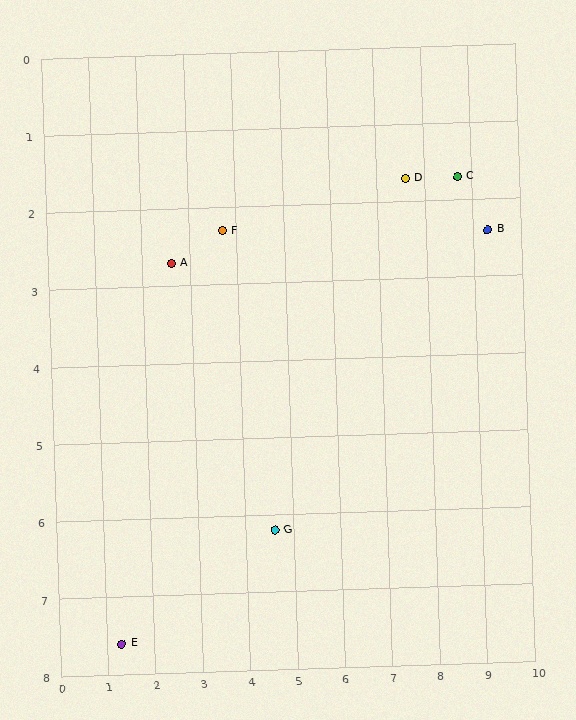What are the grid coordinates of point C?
Point C is at approximately (8.7, 1.7).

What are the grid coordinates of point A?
Point A is at approximately (2.6, 2.7).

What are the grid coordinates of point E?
Point E is at approximately (1.3, 7.6).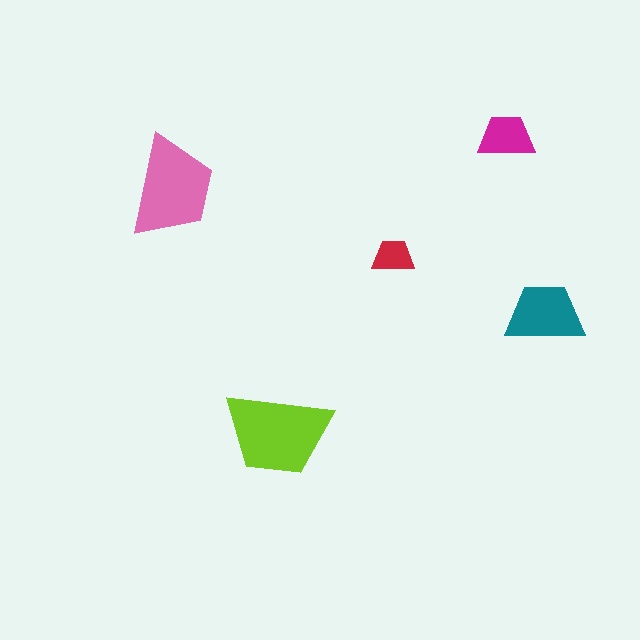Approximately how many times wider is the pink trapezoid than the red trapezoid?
About 2.5 times wider.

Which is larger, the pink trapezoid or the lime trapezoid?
The lime one.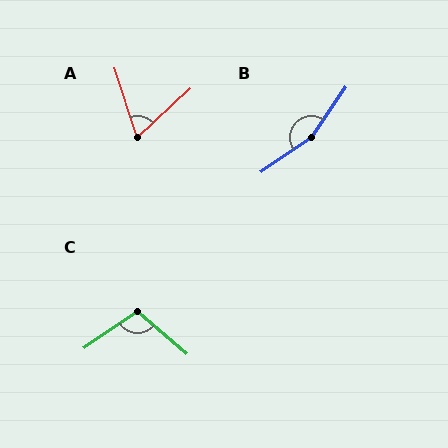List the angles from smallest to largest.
A (65°), C (105°), B (158°).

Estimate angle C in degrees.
Approximately 105 degrees.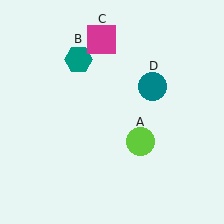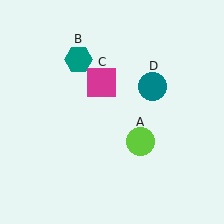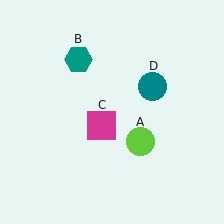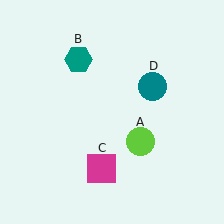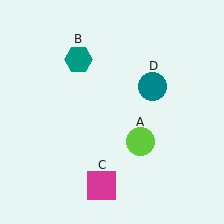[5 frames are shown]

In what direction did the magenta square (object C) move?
The magenta square (object C) moved down.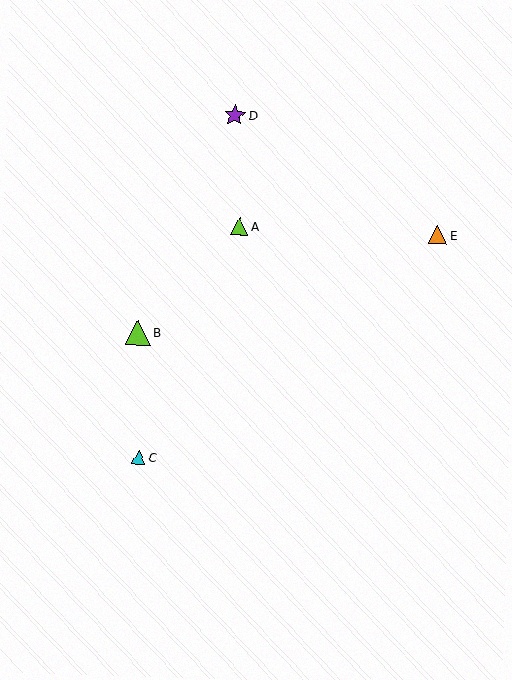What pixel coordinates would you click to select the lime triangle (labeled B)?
Click at (138, 333) to select the lime triangle B.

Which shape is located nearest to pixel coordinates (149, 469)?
The cyan triangle (labeled C) at (139, 457) is nearest to that location.